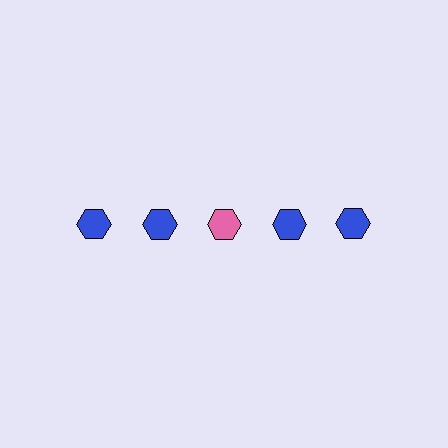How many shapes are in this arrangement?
There are 5 shapes arranged in a grid pattern.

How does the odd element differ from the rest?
It has a different color: pink instead of blue.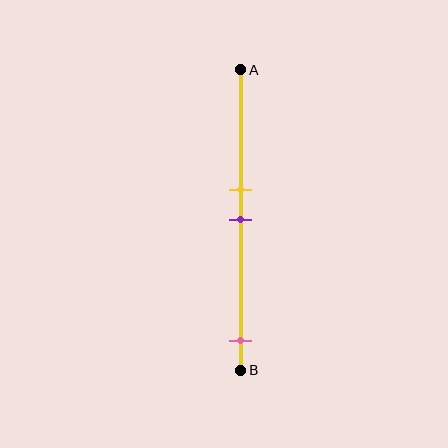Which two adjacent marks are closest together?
The yellow and purple marks are the closest adjacent pair.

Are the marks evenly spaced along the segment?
No, the marks are not evenly spaced.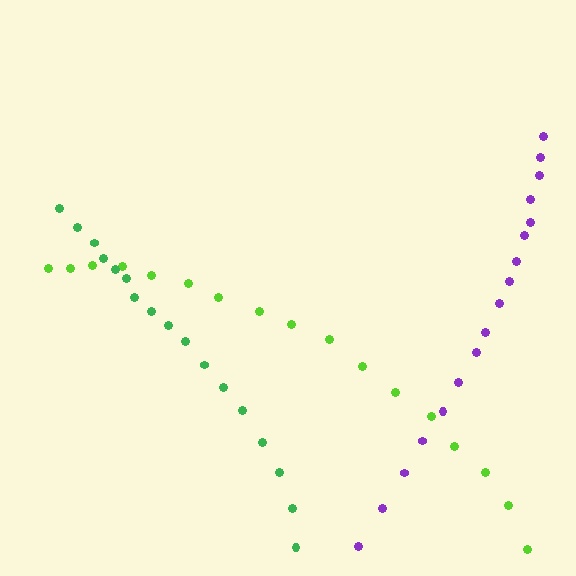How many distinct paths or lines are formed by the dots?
There are 3 distinct paths.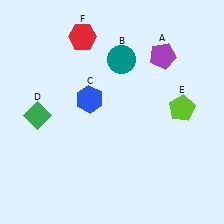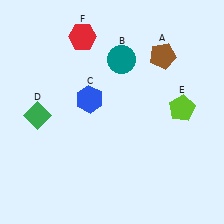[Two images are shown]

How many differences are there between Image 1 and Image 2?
There is 1 difference between the two images.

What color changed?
The pentagon (A) changed from purple in Image 1 to brown in Image 2.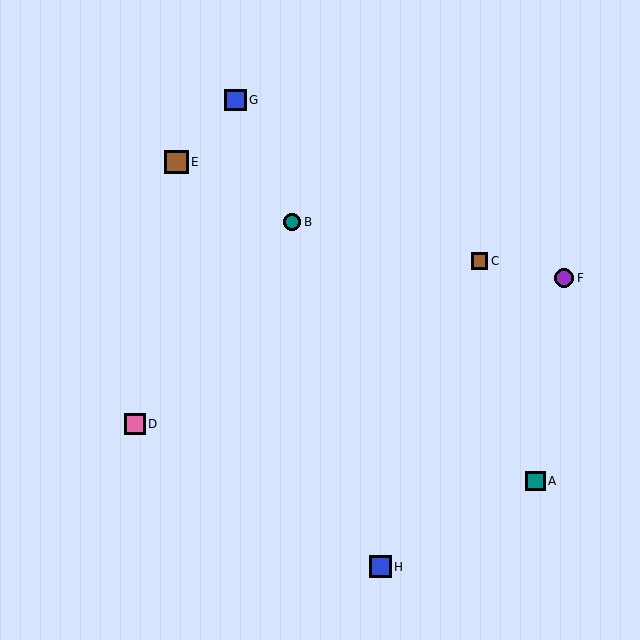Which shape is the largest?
The brown square (labeled E) is the largest.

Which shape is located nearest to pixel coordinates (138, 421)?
The pink square (labeled D) at (135, 424) is nearest to that location.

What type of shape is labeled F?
Shape F is a purple circle.